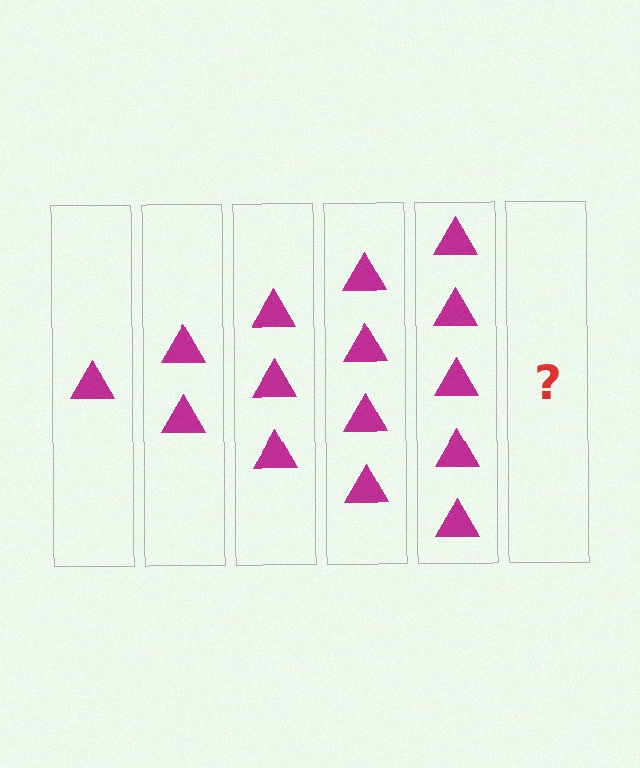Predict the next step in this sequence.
The next step is 6 triangles.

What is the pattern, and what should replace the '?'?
The pattern is that each step adds one more triangle. The '?' should be 6 triangles.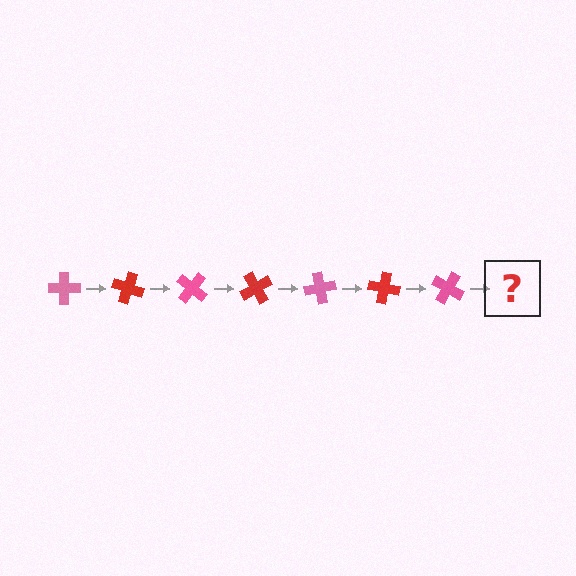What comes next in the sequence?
The next element should be a red cross, rotated 140 degrees from the start.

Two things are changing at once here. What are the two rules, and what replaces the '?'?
The two rules are that it rotates 20 degrees each step and the color cycles through pink and red. The '?' should be a red cross, rotated 140 degrees from the start.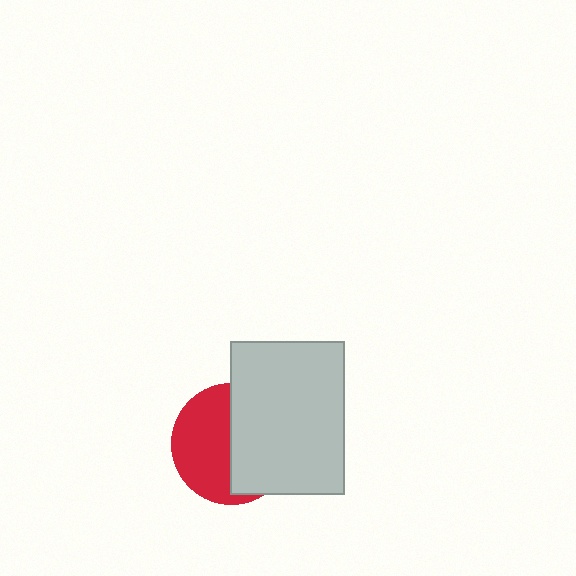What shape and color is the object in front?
The object in front is a light gray rectangle.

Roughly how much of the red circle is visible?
About half of it is visible (roughly 50%).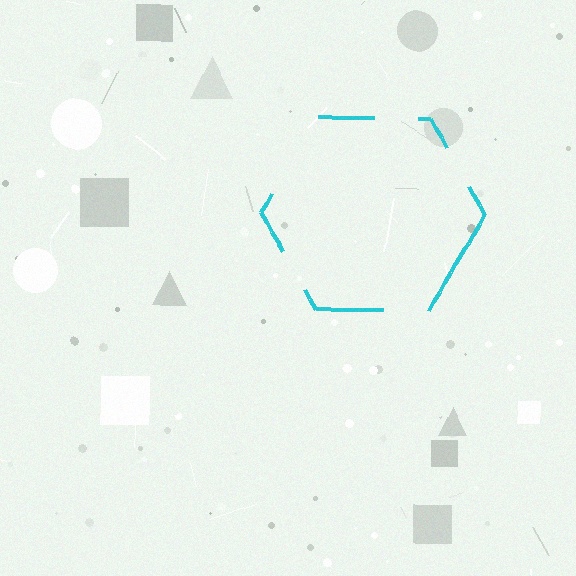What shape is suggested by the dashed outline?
The dashed outline suggests a hexagon.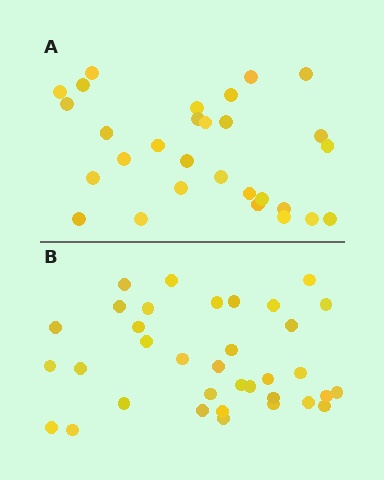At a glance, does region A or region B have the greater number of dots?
Region B (the bottom region) has more dots.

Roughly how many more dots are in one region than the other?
Region B has about 6 more dots than region A.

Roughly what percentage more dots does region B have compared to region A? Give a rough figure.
About 20% more.